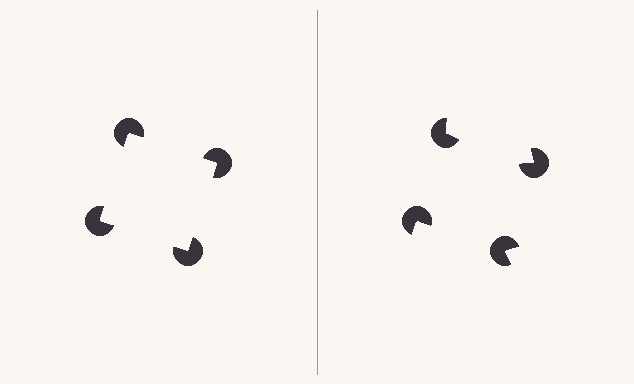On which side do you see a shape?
An illusory square appears on the left side. On the right side the wedge cuts are rotated, so no coherent shape forms.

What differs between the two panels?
The pac-man discs are positioned identically on both sides; only the wedge orientations differ. On the left they align to a square; on the right they are misaligned.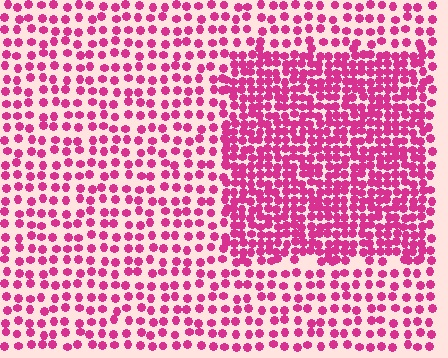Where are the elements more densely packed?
The elements are more densely packed inside the rectangle boundary.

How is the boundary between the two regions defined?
The boundary is defined by a change in element density (approximately 2.0x ratio). All elements are the same color, size, and shape.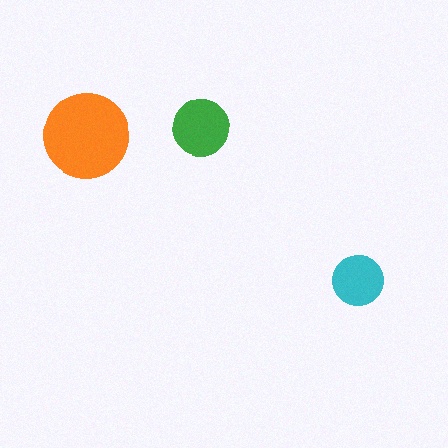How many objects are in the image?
There are 3 objects in the image.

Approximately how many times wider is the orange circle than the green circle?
About 1.5 times wider.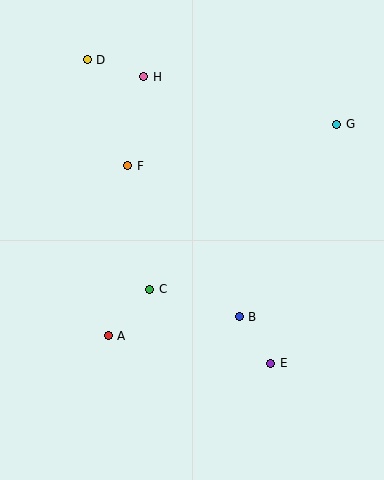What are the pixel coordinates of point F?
Point F is at (128, 166).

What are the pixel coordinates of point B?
Point B is at (239, 317).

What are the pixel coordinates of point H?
Point H is at (144, 77).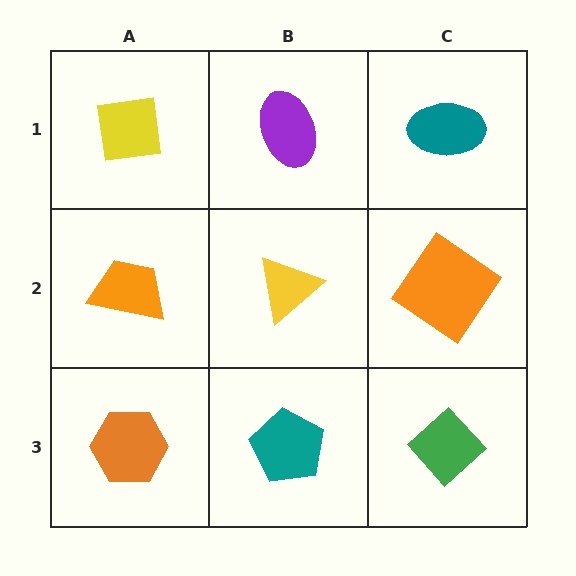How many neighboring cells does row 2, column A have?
3.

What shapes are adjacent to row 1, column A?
An orange trapezoid (row 2, column A), a purple ellipse (row 1, column B).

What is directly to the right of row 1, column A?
A purple ellipse.